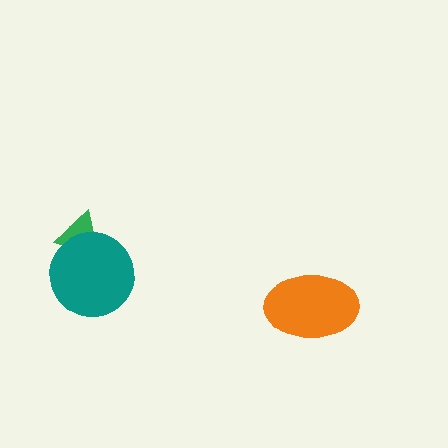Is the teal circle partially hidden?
No, no other shape covers it.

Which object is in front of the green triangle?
The teal circle is in front of the green triangle.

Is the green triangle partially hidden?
Yes, it is partially covered by another shape.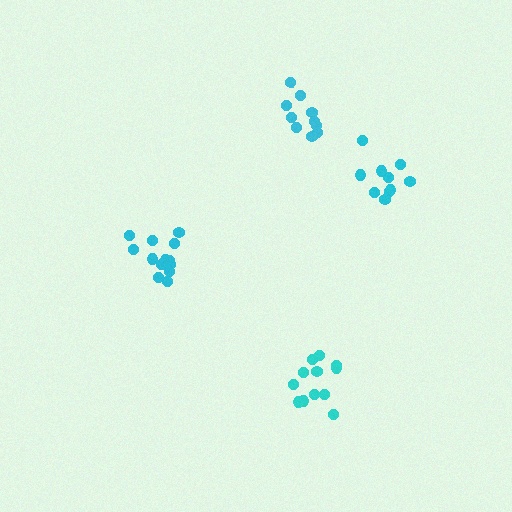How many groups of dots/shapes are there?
There are 4 groups.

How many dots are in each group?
Group 1: 10 dots, Group 2: 13 dots, Group 3: 12 dots, Group 4: 10 dots (45 total).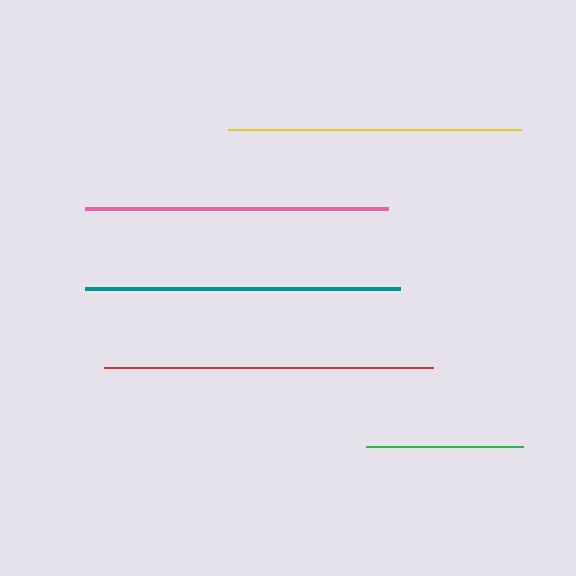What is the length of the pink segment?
The pink segment is approximately 303 pixels long.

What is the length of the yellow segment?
The yellow segment is approximately 293 pixels long.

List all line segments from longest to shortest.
From longest to shortest: red, teal, pink, yellow, green.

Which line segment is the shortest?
The green line is the shortest at approximately 157 pixels.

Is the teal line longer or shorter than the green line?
The teal line is longer than the green line.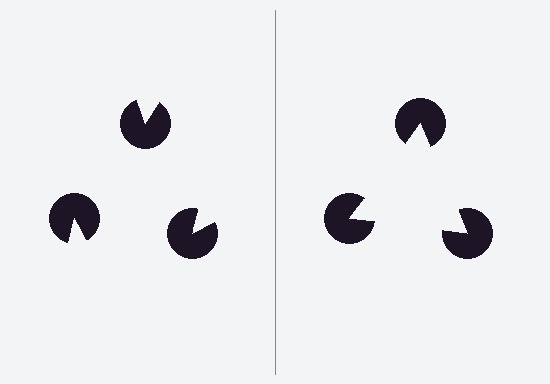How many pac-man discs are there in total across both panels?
6 — 3 on each side.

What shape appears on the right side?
An illusory triangle.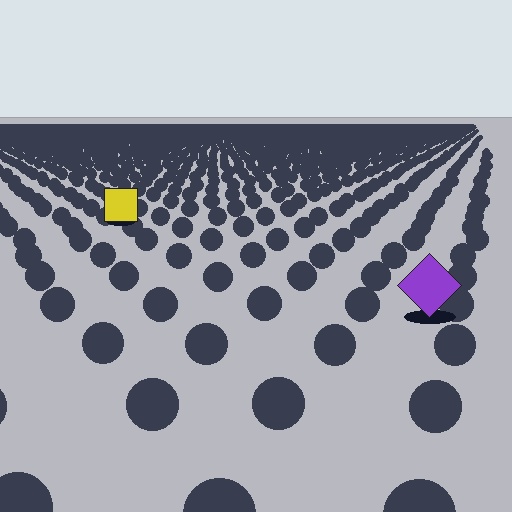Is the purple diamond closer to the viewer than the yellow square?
Yes. The purple diamond is closer — you can tell from the texture gradient: the ground texture is coarser near it.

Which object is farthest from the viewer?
The yellow square is farthest from the viewer. It appears smaller and the ground texture around it is denser.